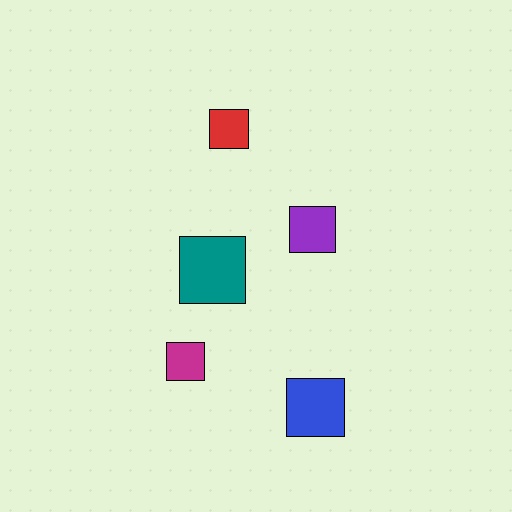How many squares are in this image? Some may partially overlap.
There are 5 squares.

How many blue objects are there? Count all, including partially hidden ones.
There is 1 blue object.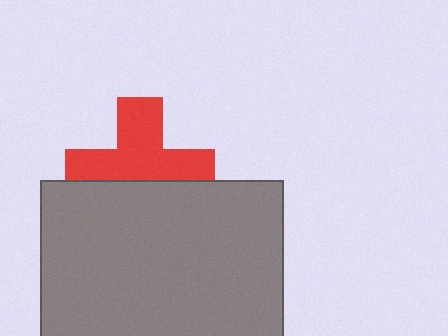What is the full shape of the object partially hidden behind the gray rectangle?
The partially hidden object is a red cross.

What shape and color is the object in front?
The object in front is a gray rectangle.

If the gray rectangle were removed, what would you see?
You would see the complete red cross.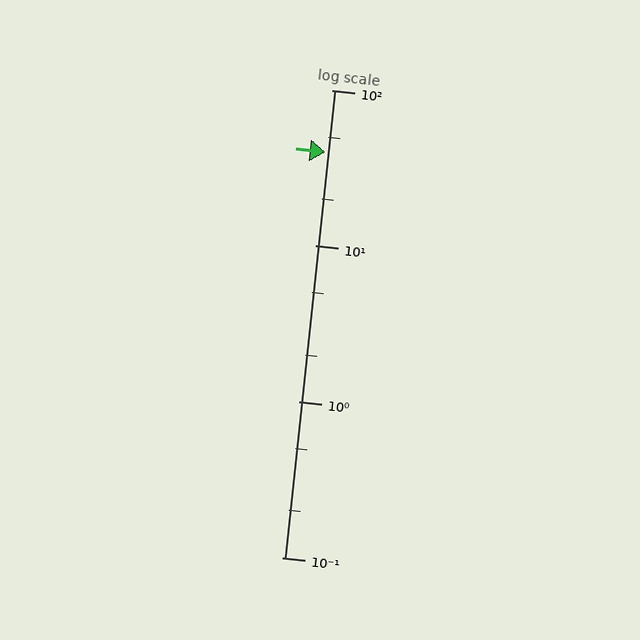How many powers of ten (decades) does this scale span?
The scale spans 3 decades, from 0.1 to 100.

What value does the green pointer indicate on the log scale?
The pointer indicates approximately 40.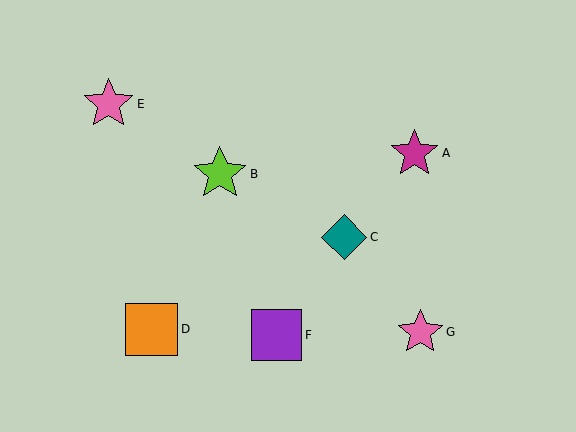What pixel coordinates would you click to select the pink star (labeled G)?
Click at (420, 332) to select the pink star G.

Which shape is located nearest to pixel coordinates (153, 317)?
The orange square (labeled D) at (152, 329) is nearest to that location.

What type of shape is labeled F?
Shape F is a purple square.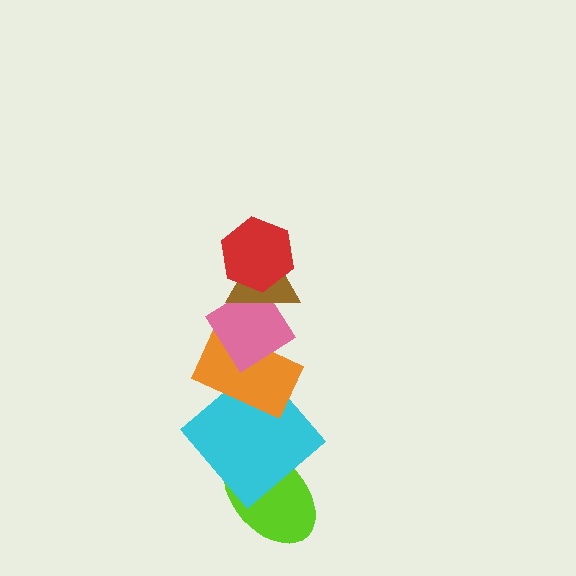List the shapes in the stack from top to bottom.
From top to bottom: the red hexagon, the brown triangle, the pink diamond, the orange rectangle, the cyan diamond, the lime ellipse.